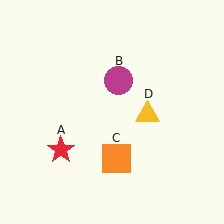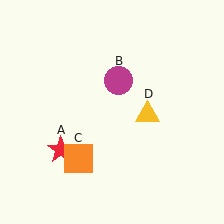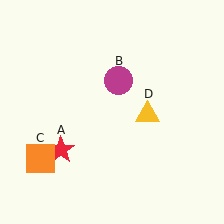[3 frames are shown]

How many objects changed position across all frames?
1 object changed position: orange square (object C).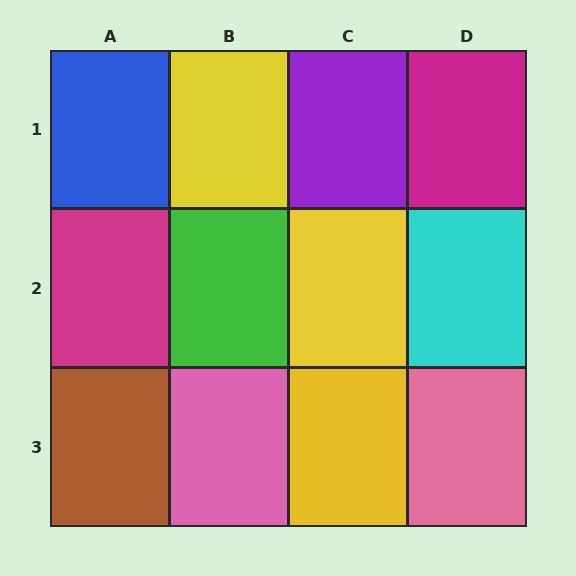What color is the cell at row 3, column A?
Brown.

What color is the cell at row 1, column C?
Purple.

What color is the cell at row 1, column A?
Blue.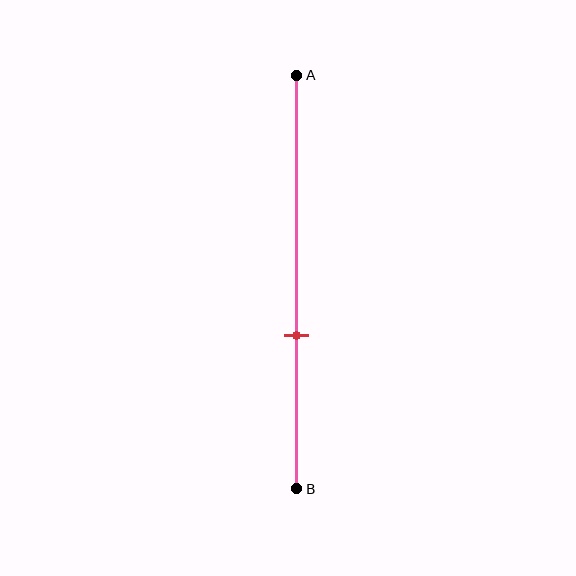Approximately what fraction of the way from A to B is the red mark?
The red mark is approximately 65% of the way from A to B.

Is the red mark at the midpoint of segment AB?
No, the mark is at about 65% from A, not at the 50% midpoint.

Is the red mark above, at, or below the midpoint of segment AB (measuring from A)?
The red mark is below the midpoint of segment AB.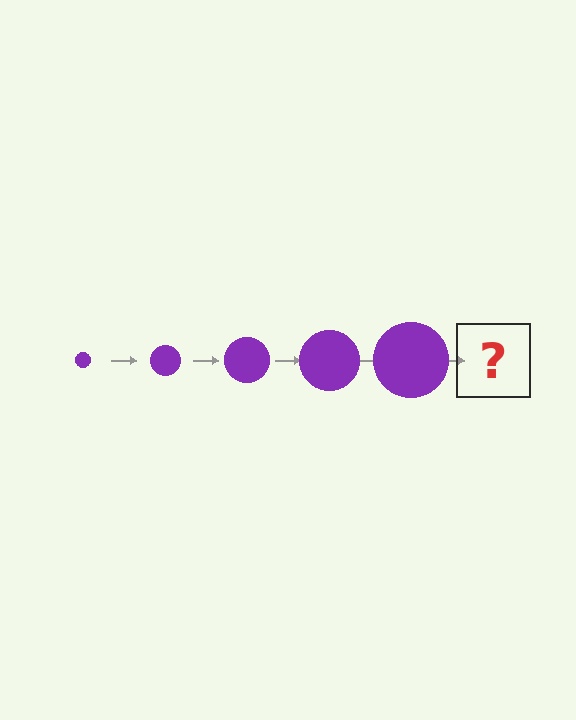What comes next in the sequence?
The next element should be a purple circle, larger than the previous one.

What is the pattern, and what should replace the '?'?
The pattern is that the circle gets progressively larger each step. The '?' should be a purple circle, larger than the previous one.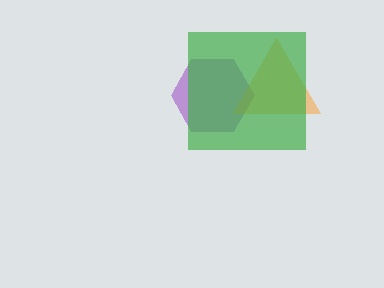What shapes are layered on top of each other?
The layered shapes are: a purple hexagon, an orange triangle, a green square.